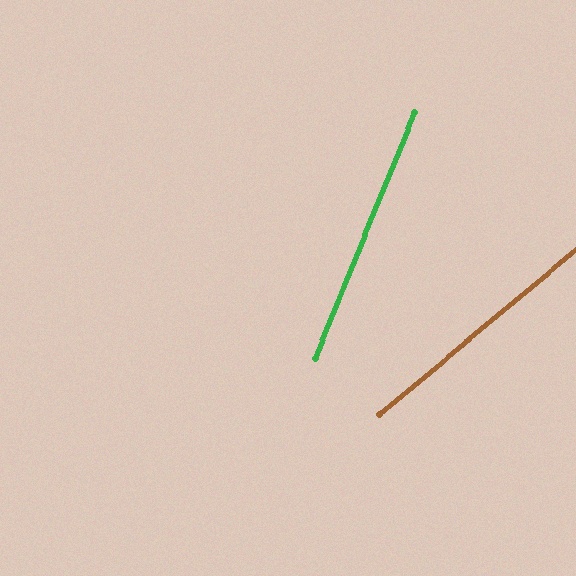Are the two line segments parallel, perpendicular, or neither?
Neither parallel nor perpendicular — they differ by about 28°.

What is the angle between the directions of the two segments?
Approximately 28 degrees.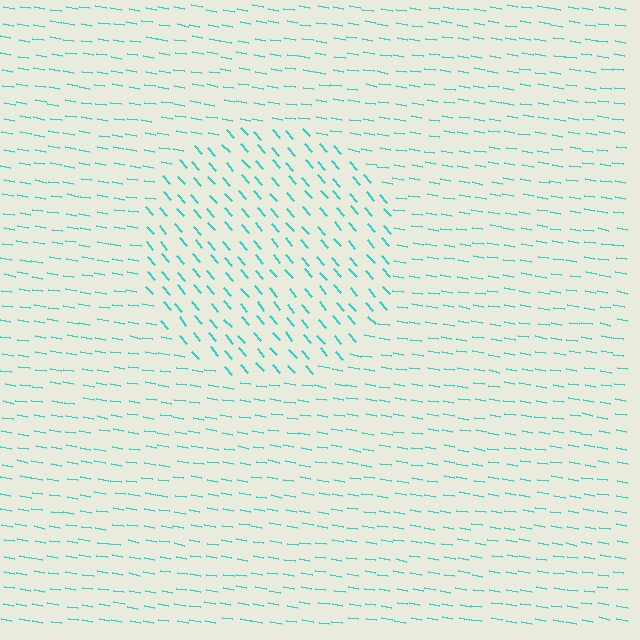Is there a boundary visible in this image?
Yes, there is a texture boundary formed by a change in line orientation.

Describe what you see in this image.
The image is filled with small cyan line segments. A circle region in the image has lines oriented differently from the surrounding lines, creating a visible texture boundary.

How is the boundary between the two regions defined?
The boundary is defined purely by a change in line orientation (approximately 39 degrees difference). All lines are the same color and thickness.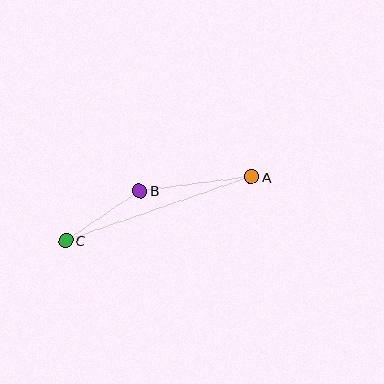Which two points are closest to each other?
Points B and C are closest to each other.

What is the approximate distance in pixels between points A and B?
The distance between A and B is approximately 112 pixels.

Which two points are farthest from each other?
Points A and C are farthest from each other.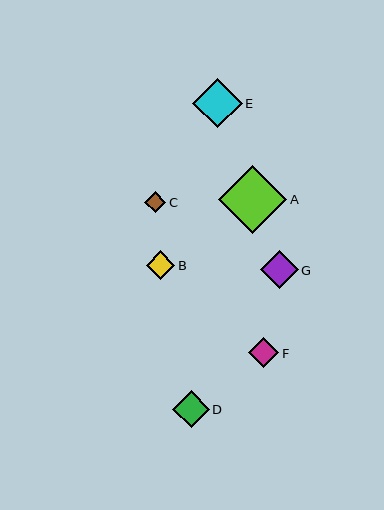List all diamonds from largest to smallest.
From largest to smallest: A, E, G, D, F, B, C.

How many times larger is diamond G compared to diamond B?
Diamond G is approximately 1.3 times the size of diamond B.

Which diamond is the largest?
Diamond A is the largest with a size of approximately 68 pixels.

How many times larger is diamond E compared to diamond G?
Diamond E is approximately 1.3 times the size of diamond G.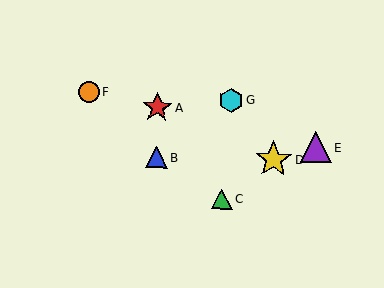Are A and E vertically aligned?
No, A is at x≈157 and E is at x≈316.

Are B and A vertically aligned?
Yes, both are at x≈156.